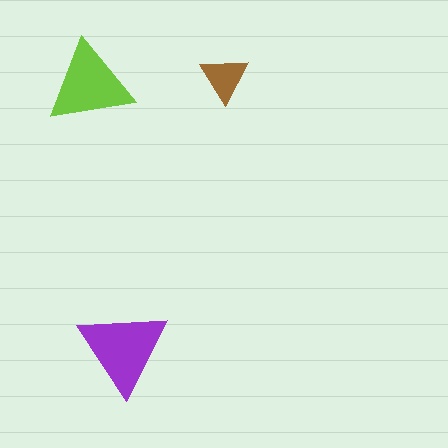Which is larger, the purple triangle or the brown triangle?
The purple one.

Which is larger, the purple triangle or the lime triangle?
The purple one.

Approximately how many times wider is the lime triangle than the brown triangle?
About 1.5 times wider.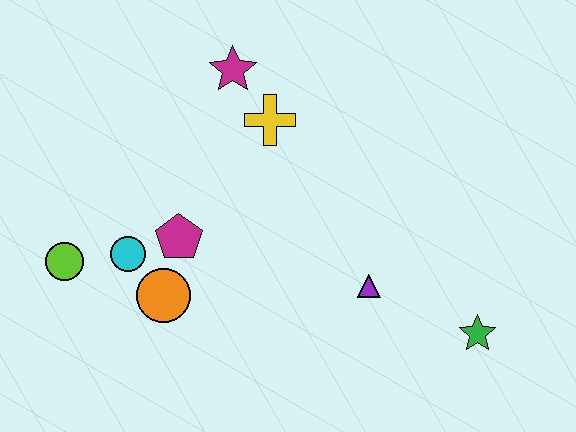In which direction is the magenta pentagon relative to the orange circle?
The magenta pentagon is above the orange circle.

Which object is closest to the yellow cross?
The magenta star is closest to the yellow cross.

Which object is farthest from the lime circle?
The green star is farthest from the lime circle.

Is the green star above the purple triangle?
No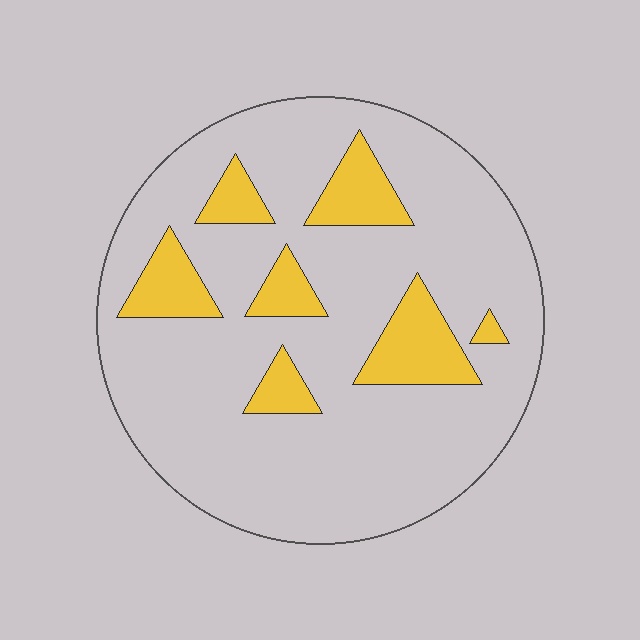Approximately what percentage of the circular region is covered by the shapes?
Approximately 20%.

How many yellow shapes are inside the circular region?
7.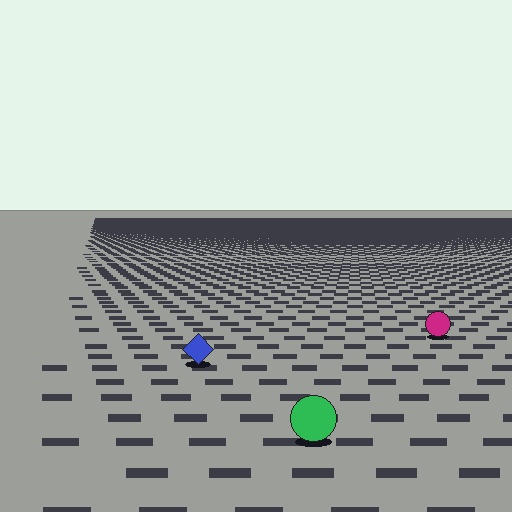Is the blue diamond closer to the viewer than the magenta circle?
Yes. The blue diamond is closer — you can tell from the texture gradient: the ground texture is coarser near it.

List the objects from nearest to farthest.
From nearest to farthest: the green circle, the blue diamond, the magenta circle.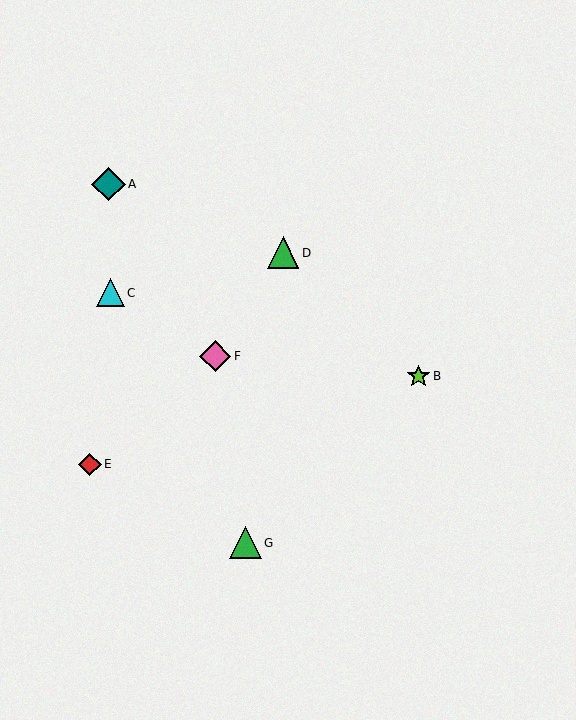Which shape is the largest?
The teal diamond (labeled A) is the largest.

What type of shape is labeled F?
Shape F is a pink diamond.